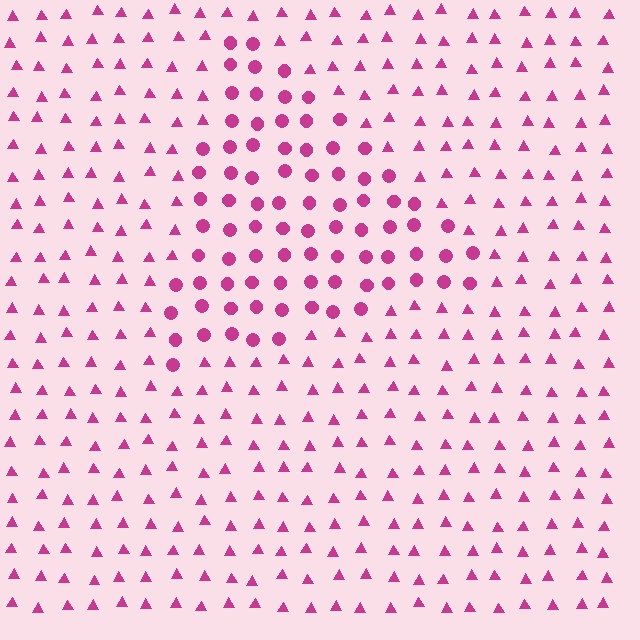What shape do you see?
I see a triangle.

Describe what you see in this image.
The image is filled with small magenta elements arranged in a uniform grid. A triangle-shaped region contains circles, while the surrounding area contains triangles. The boundary is defined purely by the change in element shape.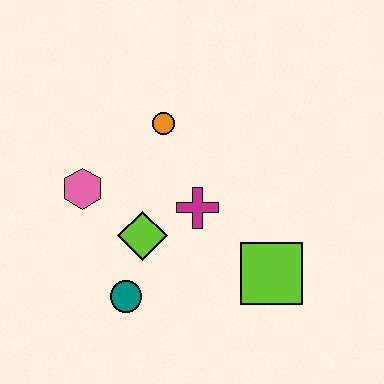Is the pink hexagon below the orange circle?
Yes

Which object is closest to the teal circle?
The lime diamond is closest to the teal circle.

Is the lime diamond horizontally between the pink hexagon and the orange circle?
Yes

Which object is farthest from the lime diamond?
The lime square is farthest from the lime diamond.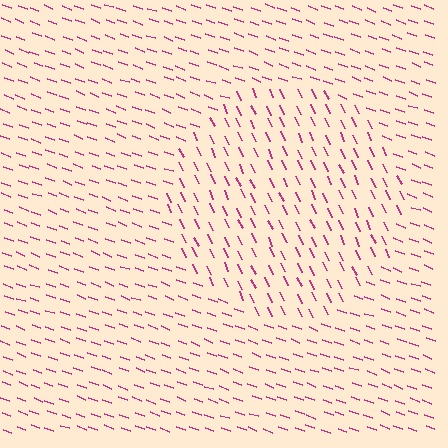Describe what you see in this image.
The image is filled with small magenta line segments. A circle region in the image has lines oriented differently from the surrounding lines, creating a visible texture boundary.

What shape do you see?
I see a circle.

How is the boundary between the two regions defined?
The boundary is defined purely by a change in line orientation (approximately 45 degrees difference). All lines are the same color and thickness.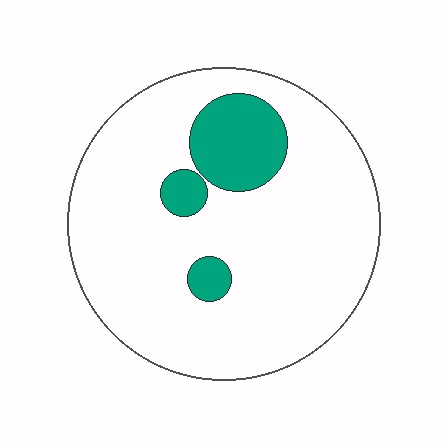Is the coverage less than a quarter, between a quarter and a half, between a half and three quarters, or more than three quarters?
Less than a quarter.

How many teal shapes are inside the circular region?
3.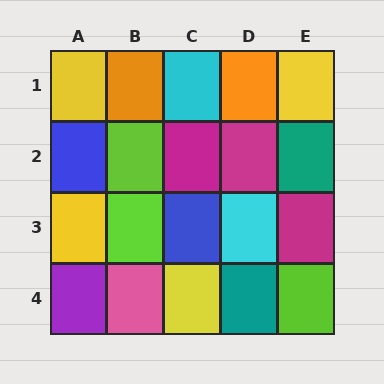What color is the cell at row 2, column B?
Lime.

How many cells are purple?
1 cell is purple.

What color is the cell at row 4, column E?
Lime.